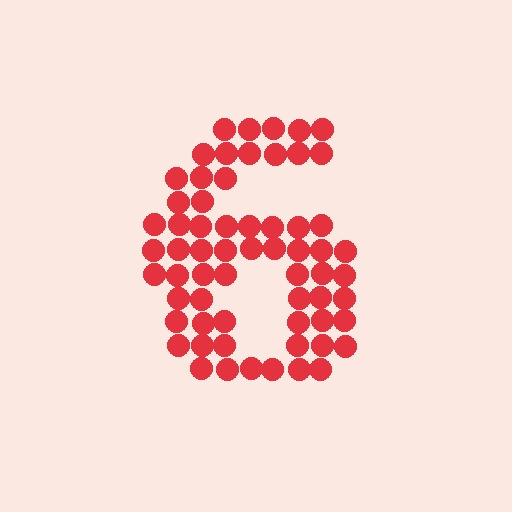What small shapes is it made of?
It is made of small circles.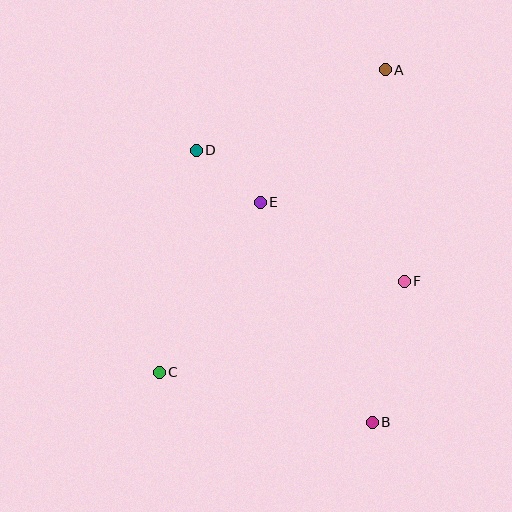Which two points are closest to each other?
Points D and E are closest to each other.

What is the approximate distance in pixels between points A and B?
The distance between A and B is approximately 353 pixels.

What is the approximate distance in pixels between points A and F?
The distance between A and F is approximately 212 pixels.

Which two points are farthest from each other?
Points A and C are farthest from each other.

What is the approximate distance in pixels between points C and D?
The distance between C and D is approximately 225 pixels.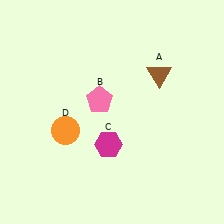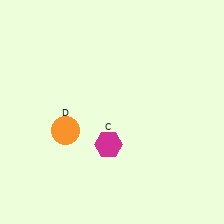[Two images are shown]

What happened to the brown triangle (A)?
The brown triangle (A) was removed in Image 2. It was in the top-right area of Image 1.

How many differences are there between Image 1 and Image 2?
There are 2 differences between the two images.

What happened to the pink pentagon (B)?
The pink pentagon (B) was removed in Image 2. It was in the top-left area of Image 1.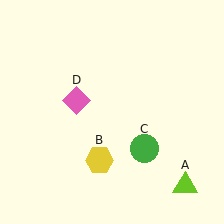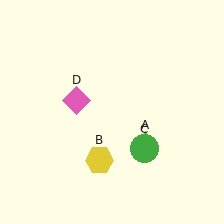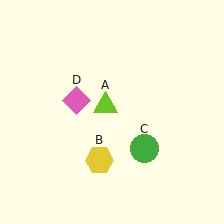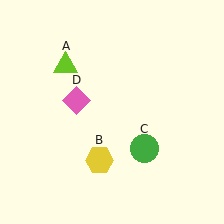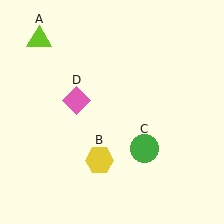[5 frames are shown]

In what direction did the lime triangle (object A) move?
The lime triangle (object A) moved up and to the left.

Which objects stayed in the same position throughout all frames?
Yellow hexagon (object B) and green circle (object C) and pink diamond (object D) remained stationary.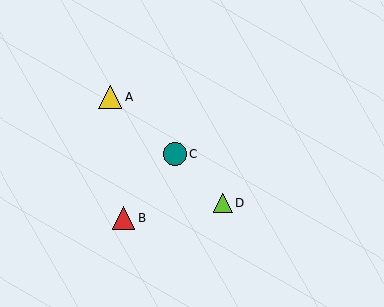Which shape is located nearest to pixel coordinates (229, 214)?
The lime triangle (labeled D) at (223, 203) is nearest to that location.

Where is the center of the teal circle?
The center of the teal circle is at (175, 154).